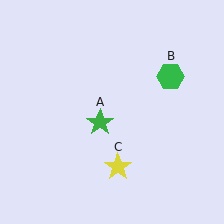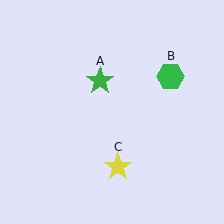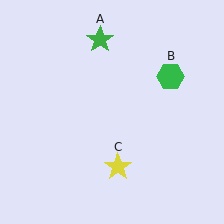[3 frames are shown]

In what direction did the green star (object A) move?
The green star (object A) moved up.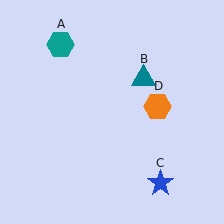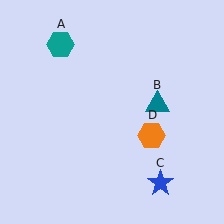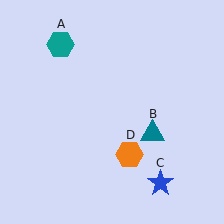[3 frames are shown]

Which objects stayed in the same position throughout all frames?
Teal hexagon (object A) and blue star (object C) remained stationary.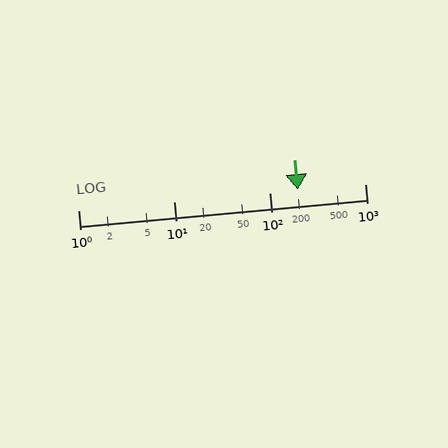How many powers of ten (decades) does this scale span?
The scale spans 3 decades, from 1 to 1000.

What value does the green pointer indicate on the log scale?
The pointer indicates approximately 200.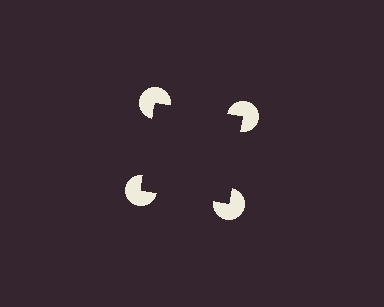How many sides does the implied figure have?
4 sides.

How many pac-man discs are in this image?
There are 4 — one at each vertex of the illusory square.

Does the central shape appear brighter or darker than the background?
It typically appears slightly darker than the background, even though no actual brightness change is drawn.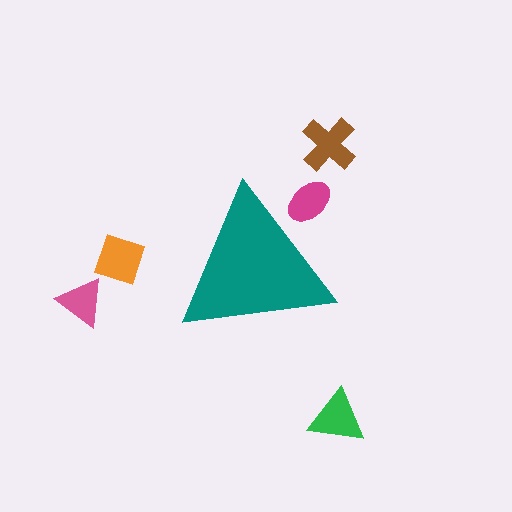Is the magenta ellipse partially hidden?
Yes, the magenta ellipse is partially hidden behind the teal triangle.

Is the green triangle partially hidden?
No, the green triangle is fully visible.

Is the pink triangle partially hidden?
No, the pink triangle is fully visible.